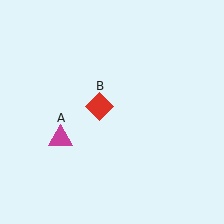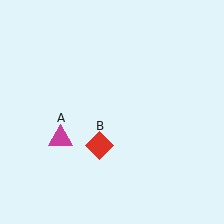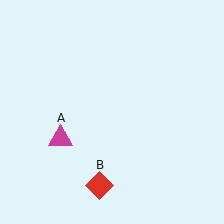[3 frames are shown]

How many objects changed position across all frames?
1 object changed position: red diamond (object B).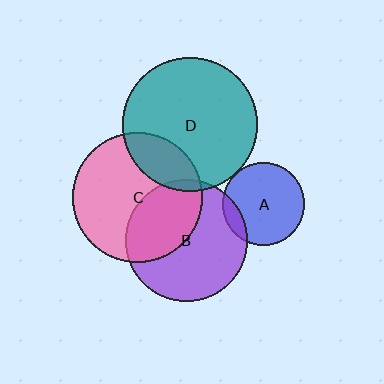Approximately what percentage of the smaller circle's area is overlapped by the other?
Approximately 20%.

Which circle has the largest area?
Circle D (teal).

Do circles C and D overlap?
Yes.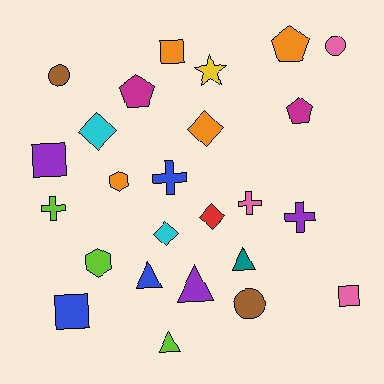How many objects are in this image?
There are 25 objects.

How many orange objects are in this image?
There are 4 orange objects.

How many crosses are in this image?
There are 4 crosses.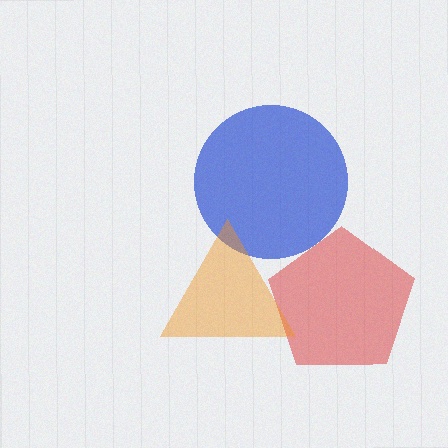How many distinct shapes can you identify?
There are 3 distinct shapes: a red pentagon, a blue circle, an orange triangle.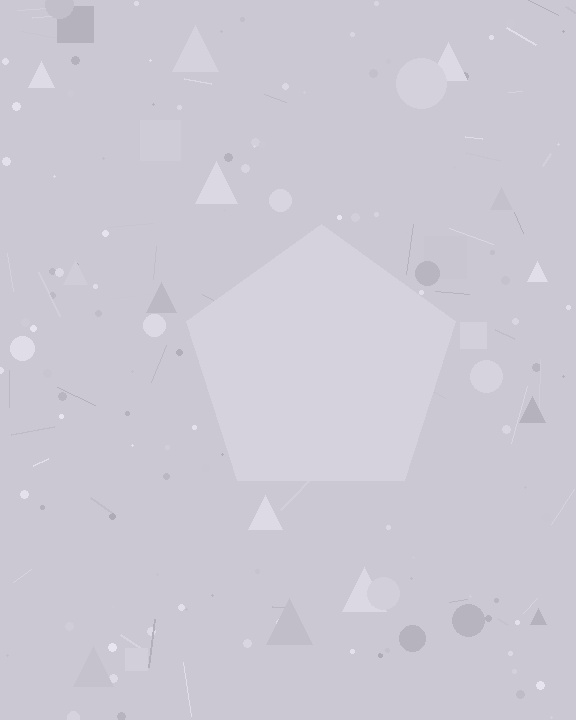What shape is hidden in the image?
A pentagon is hidden in the image.